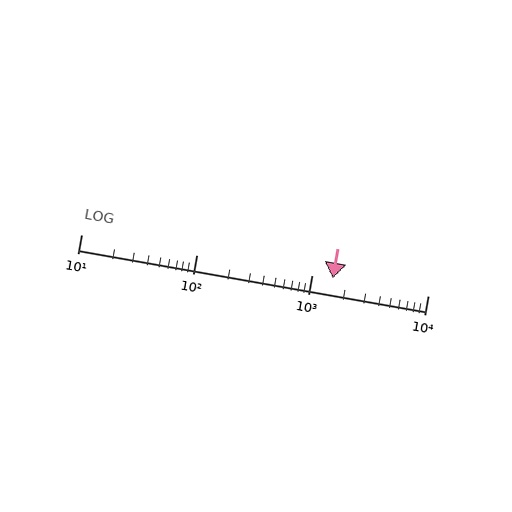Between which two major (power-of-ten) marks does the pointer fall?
The pointer is between 1000 and 10000.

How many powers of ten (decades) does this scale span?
The scale spans 3 decades, from 10 to 10000.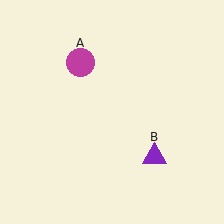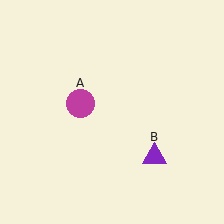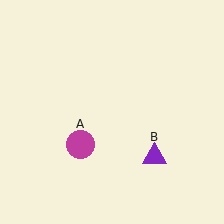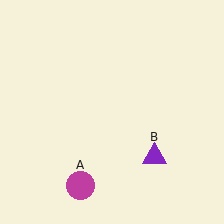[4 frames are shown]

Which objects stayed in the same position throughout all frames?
Purple triangle (object B) remained stationary.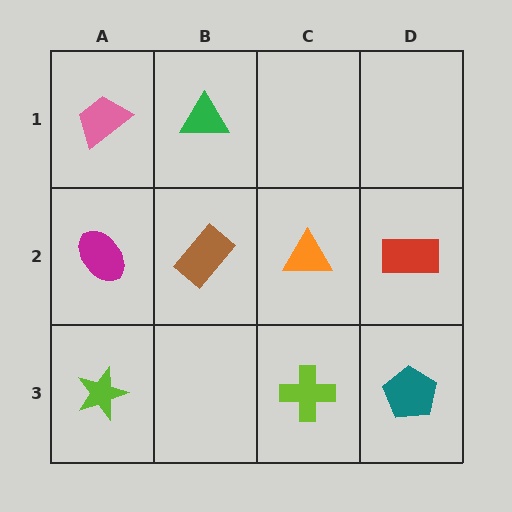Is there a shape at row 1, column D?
No, that cell is empty.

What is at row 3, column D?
A teal pentagon.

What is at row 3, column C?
A lime cross.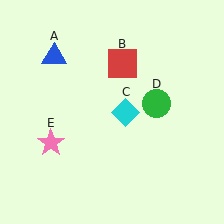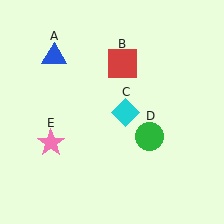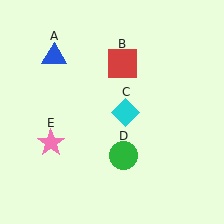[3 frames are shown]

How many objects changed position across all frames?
1 object changed position: green circle (object D).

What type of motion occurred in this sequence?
The green circle (object D) rotated clockwise around the center of the scene.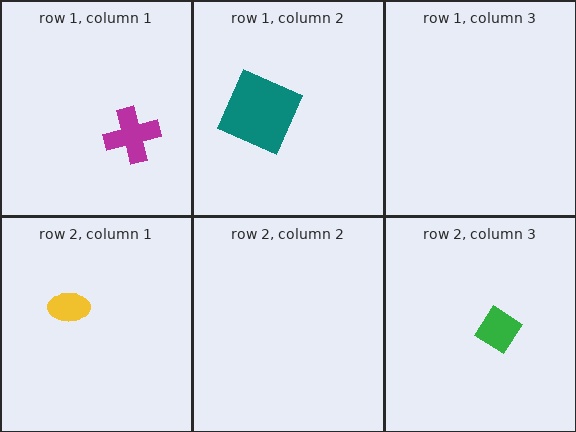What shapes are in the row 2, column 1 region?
The yellow ellipse.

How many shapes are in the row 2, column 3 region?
1.